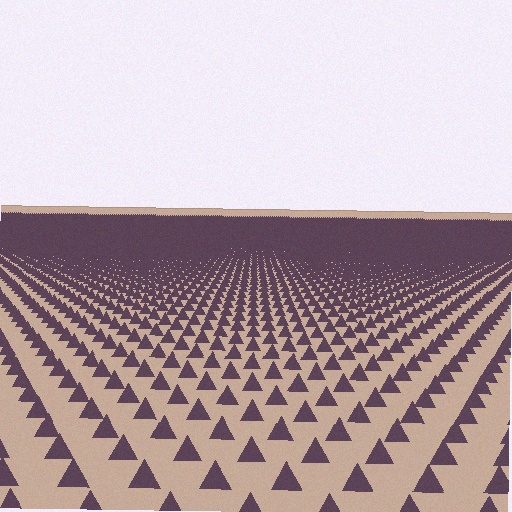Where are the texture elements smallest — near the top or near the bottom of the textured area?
Near the top.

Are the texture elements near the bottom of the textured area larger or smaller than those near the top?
Larger. Near the bottom, elements are closer to the viewer and appear at a bigger on-screen size.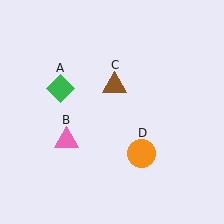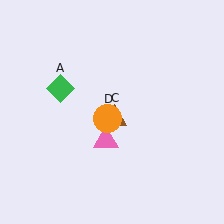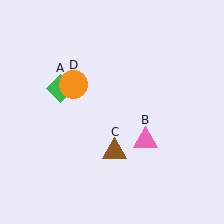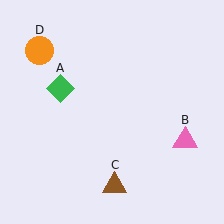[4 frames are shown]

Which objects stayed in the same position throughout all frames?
Green diamond (object A) remained stationary.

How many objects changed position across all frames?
3 objects changed position: pink triangle (object B), brown triangle (object C), orange circle (object D).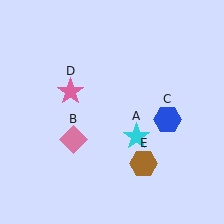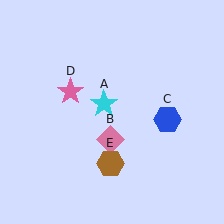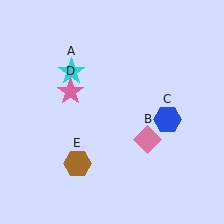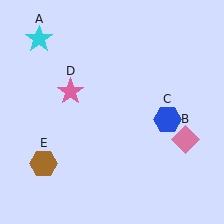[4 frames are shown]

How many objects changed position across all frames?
3 objects changed position: cyan star (object A), pink diamond (object B), brown hexagon (object E).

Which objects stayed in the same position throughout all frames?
Blue hexagon (object C) and pink star (object D) remained stationary.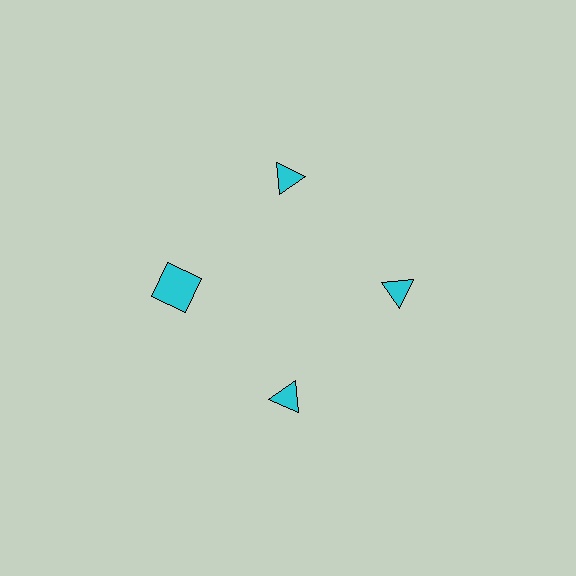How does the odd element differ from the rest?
It has a different shape: square instead of triangle.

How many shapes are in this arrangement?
There are 4 shapes arranged in a ring pattern.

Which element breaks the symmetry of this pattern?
The cyan square at roughly the 9 o'clock position breaks the symmetry. All other shapes are cyan triangles.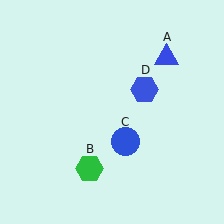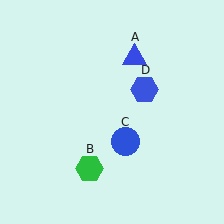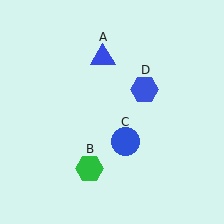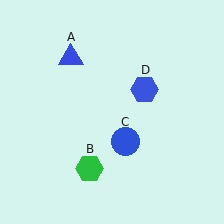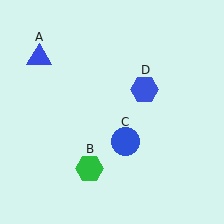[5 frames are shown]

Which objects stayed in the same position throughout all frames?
Green hexagon (object B) and blue circle (object C) and blue hexagon (object D) remained stationary.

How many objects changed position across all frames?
1 object changed position: blue triangle (object A).